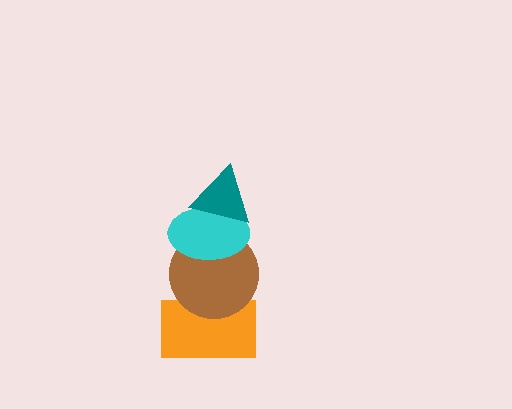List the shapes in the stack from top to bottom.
From top to bottom: the teal triangle, the cyan ellipse, the brown circle, the orange rectangle.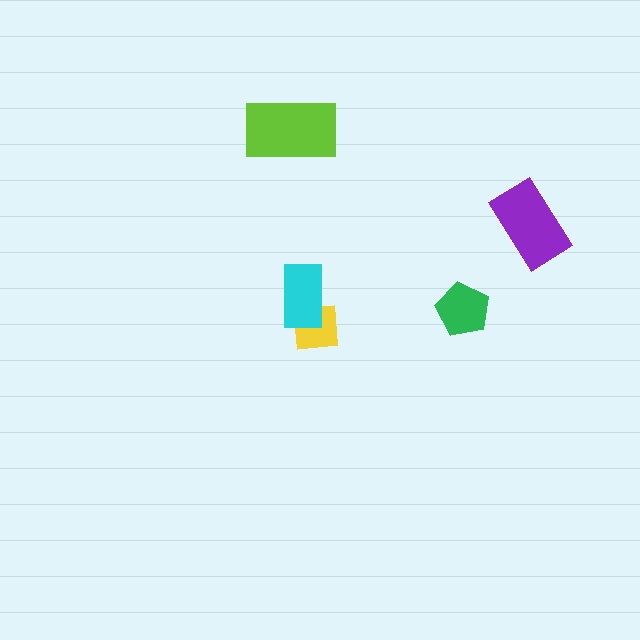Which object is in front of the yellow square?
The cyan rectangle is in front of the yellow square.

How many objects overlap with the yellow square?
1 object overlaps with the yellow square.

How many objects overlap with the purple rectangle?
0 objects overlap with the purple rectangle.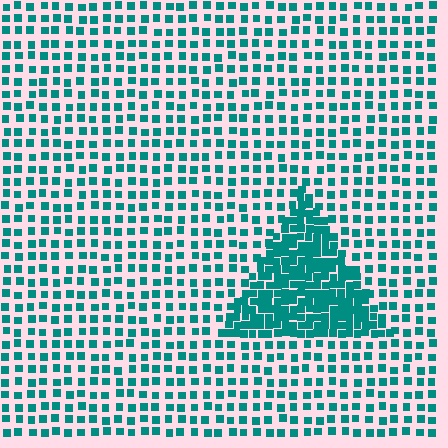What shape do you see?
I see a triangle.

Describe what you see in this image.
The image contains small teal elements arranged at two different densities. A triangle-shaped region is visible where the elements are more densely packed than the surrounding area.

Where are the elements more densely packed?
The elements are more densely packed inside the triangle boundary.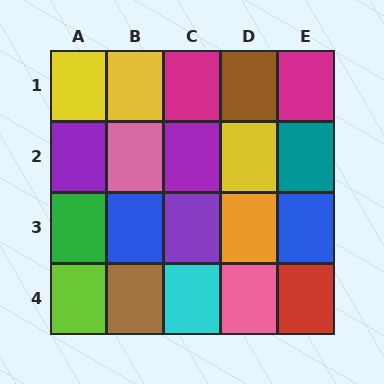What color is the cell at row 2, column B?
Pink.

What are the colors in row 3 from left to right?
Green, blue, purple, orange, blue.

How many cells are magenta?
2 cells are magenta.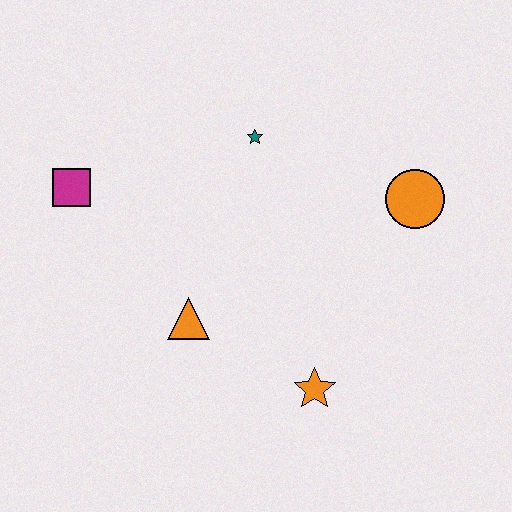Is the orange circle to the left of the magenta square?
No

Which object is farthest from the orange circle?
The magenta square is farthest from the orange circle.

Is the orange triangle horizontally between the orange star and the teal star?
No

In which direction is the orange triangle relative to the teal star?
The orange triangle is below the teal star.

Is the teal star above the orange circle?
Yes